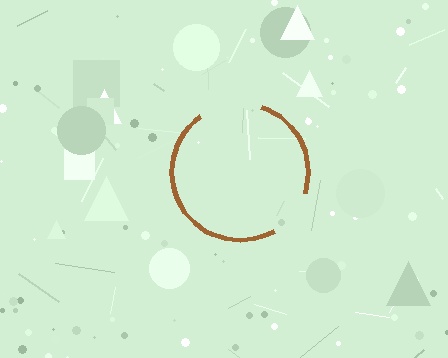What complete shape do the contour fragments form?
The contour fragments form a circle.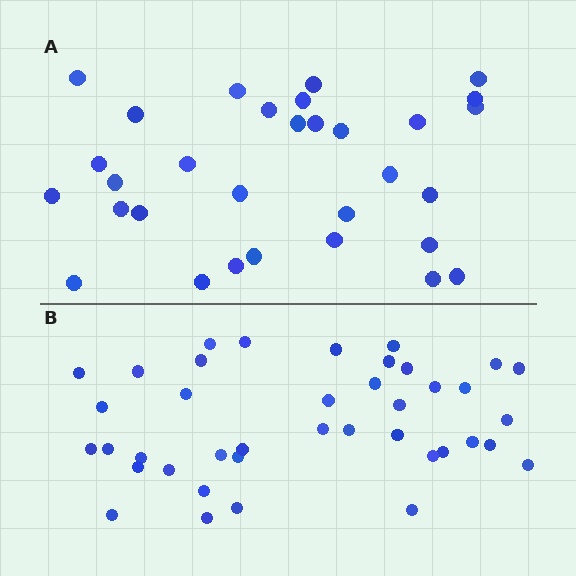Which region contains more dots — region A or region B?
Region B (the bottom region) has more dots.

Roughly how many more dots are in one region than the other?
Region B has roughly 8 or so more dots than region A.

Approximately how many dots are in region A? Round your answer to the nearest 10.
About 30 dots. (The exact count is 31, which rounds to 30.)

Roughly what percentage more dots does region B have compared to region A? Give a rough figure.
About 30% more.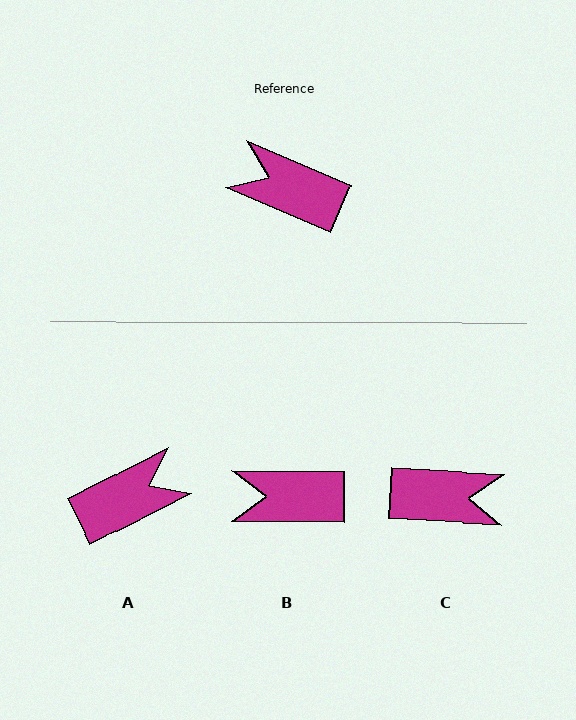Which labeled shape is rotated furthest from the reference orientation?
C, about 160 degrees away.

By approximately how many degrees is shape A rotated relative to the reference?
Approximately 130 degrees clockwise.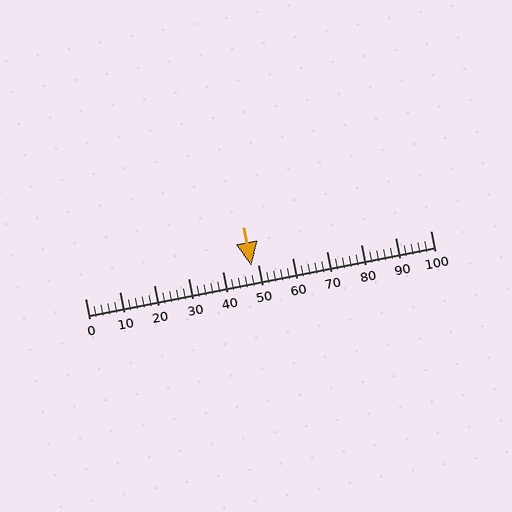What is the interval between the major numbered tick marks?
The major tick marks are spaced 10 units apart.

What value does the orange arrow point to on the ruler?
The orange arrow points to approximately 48.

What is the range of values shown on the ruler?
The ruler shows values from 0 to 100.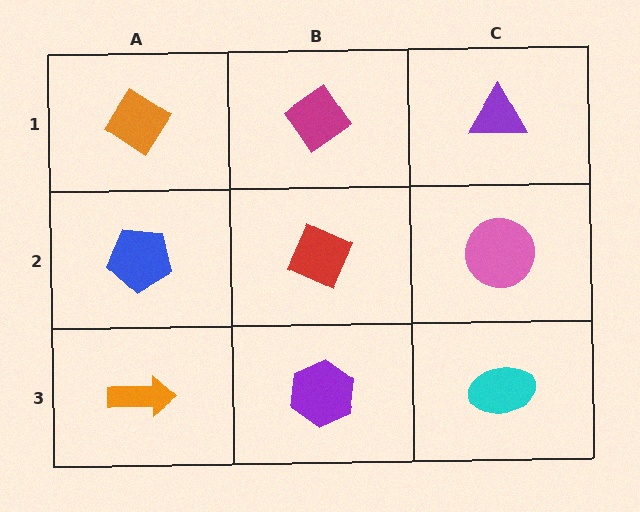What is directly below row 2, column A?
An orange arrow.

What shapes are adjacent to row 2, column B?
A magenta diamond (row 1, column B), a purple hexagon (row 3, column B), a blue pentagon (row 2, column A), a pink circle (row 2, column C).